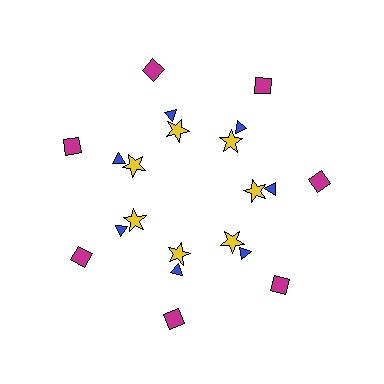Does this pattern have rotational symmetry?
Yes, this pattern has 7-fold rotational symmetry. It looks the same after rotating 51 degrees around the center.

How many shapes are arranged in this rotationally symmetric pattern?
There are 21 shapes, arranged in 7 groups of 3.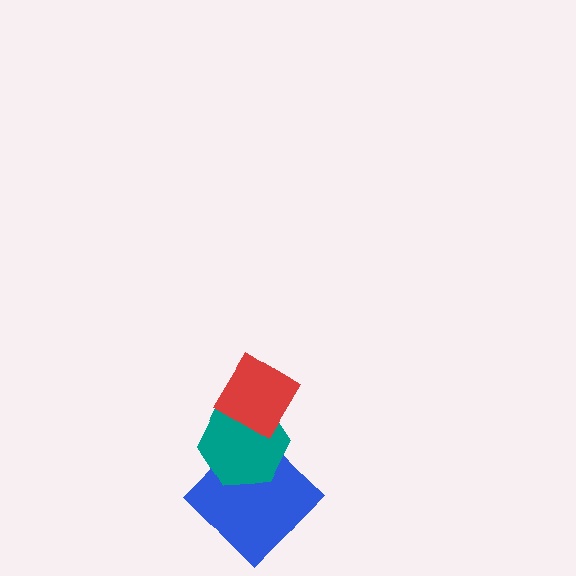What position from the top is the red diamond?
The red diamond is 1st from the top.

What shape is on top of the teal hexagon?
The red diamond is on top of the teal hexagon.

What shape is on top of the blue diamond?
The teal hexagon is on top of the blue diamond.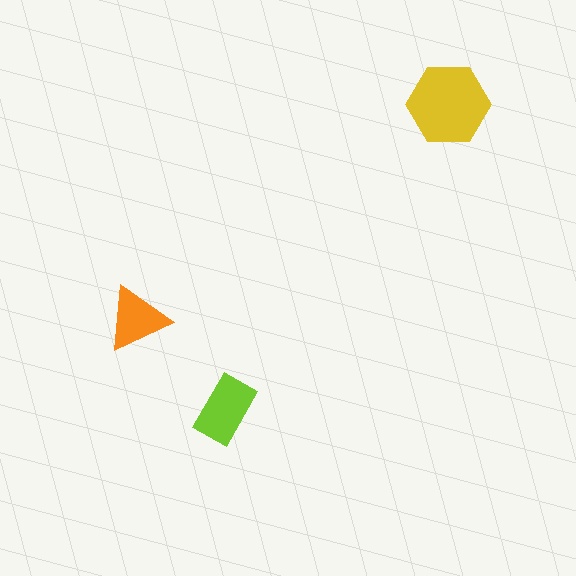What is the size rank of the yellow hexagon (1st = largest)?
1st.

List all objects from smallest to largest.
The orange triangle, the lime rectangle, the yellow hexagon.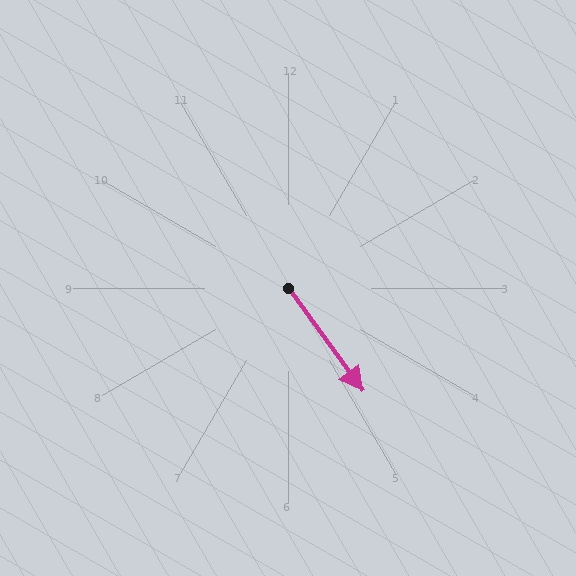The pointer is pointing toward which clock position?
Roughly 5 o'clock.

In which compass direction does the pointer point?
Southeast.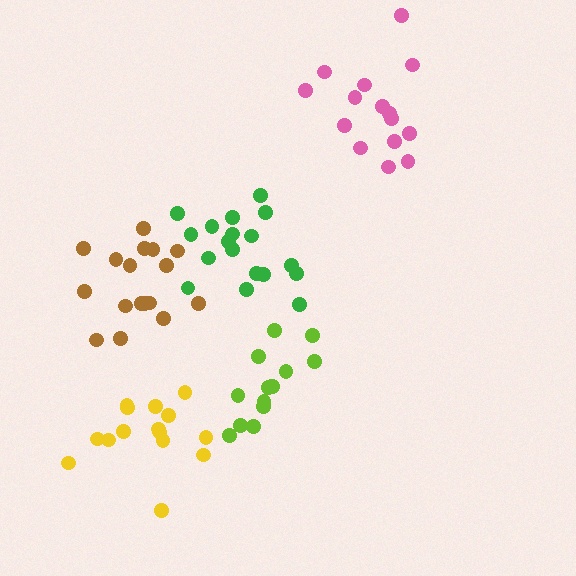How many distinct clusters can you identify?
There are 5 distinct clusters.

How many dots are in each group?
Group 1: 14 dots, Group 2: 17 dots, Group 3: 18 dots, Group 4: 15 dots, Group 5: 15 dots (79 total).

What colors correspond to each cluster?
The clusters are colored: lime, brown, green, pink, yellow.